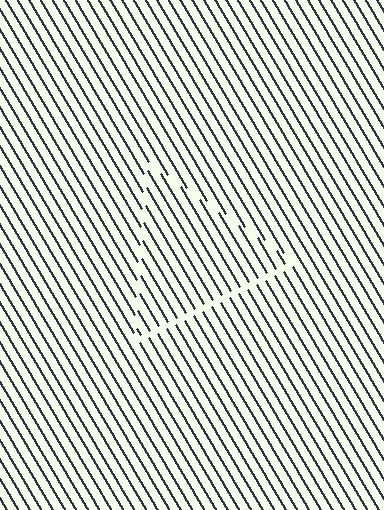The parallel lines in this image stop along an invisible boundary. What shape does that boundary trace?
An illusory triangle. The interior of the shape contains the same grating, shifted by half a period — the contour is defined by the phase discontinuity where line-ends from the inner and outer gratings abut.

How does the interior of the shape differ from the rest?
The interior of the shape contains the same grating, shifted by half a period — the contour is defined by the phase discontinuity where line-ends from the inner and outer gratings abut.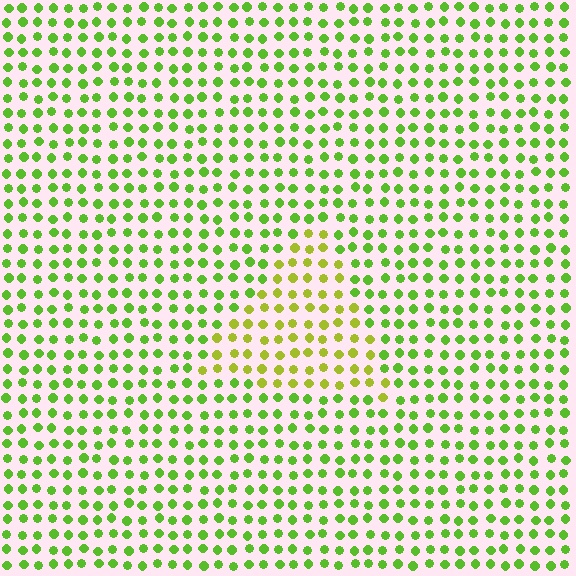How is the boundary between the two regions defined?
The boundary is defined purely by a slight shift in hue (about 30 degrees). Spacing, size, and orientation are identical on both sides.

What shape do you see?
I see a triangle.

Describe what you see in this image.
The image is filled with small lime elements in a uniform arrangement. A triangle-shaped region is visible where the elements are tinted to a slightly different hue, forming a subtle color boundary.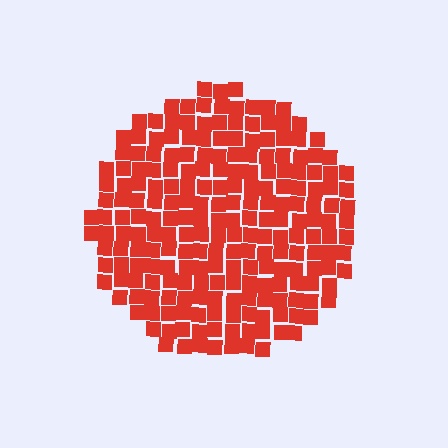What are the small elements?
The small elements are squares.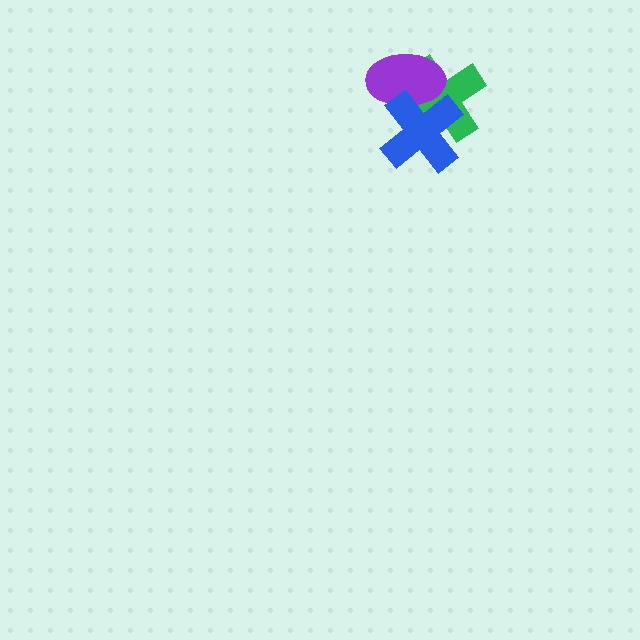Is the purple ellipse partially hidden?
Yes, it is partially covered by another shape.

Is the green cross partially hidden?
Yes, it is partially covered by another shape.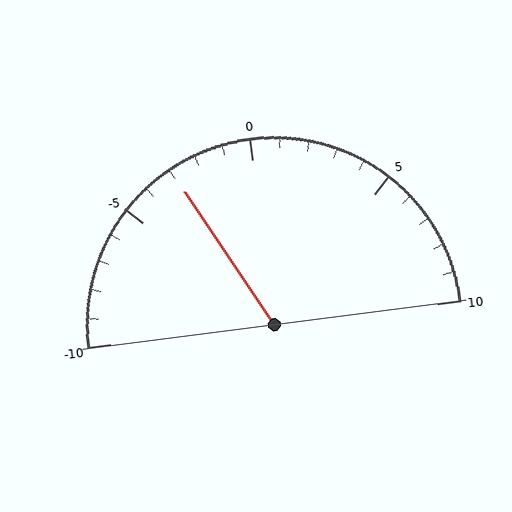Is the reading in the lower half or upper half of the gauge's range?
The reading is in the lower half of the range (-10 to 10).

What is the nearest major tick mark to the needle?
The nearest major tick mark is -5.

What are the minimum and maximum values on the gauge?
The gauge ranges from -10 to 10.